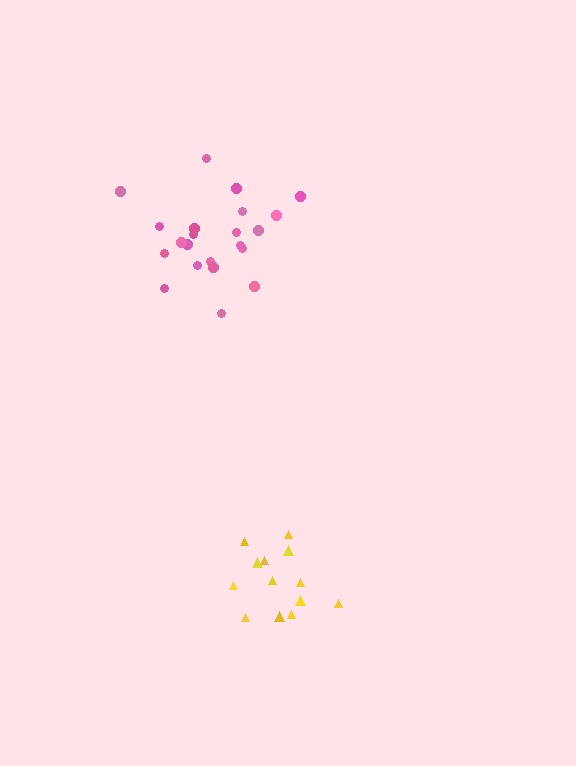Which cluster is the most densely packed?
Yellow.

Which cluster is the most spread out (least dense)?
Pink.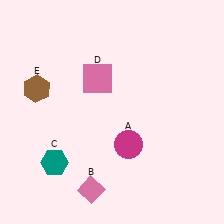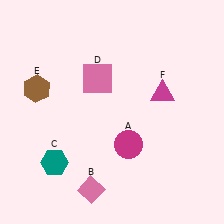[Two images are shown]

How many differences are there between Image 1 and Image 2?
There is 1 difference between the two images.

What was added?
A magenta triangle (F) was added in Image 2.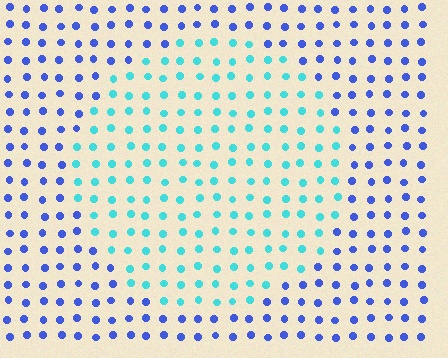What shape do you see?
I see a circle.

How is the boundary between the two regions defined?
The boundary is defined purely by a slight shift in hue (about 51 degrees). Spacing, size, and orientation are identical on both sides.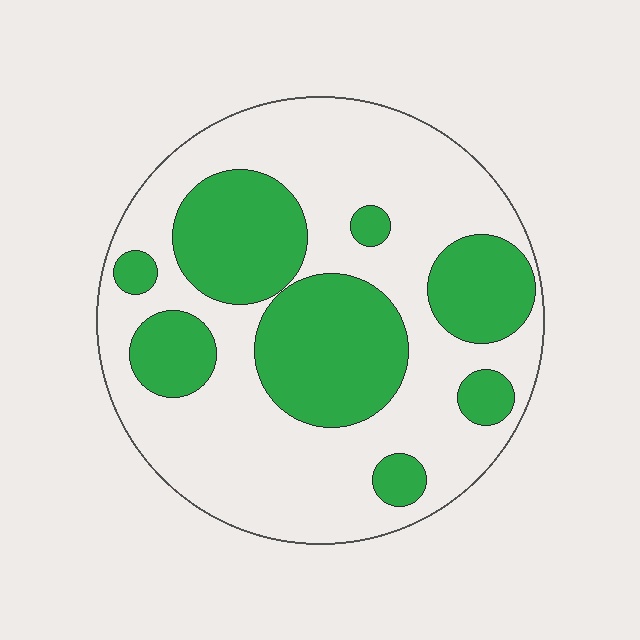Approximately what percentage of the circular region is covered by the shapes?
Approximately 35%.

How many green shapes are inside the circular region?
8.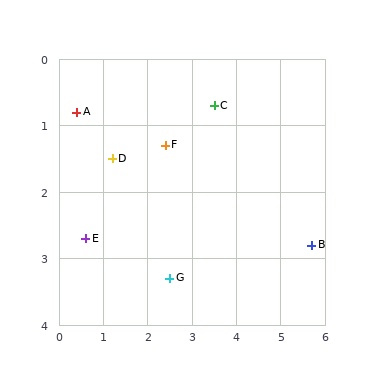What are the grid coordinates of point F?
Point F is at approximately (2.4, 1.3).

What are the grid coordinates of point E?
Point E is at approximately (0.6, 2.7).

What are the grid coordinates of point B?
Point B is at approximately (5.7, 2.8).